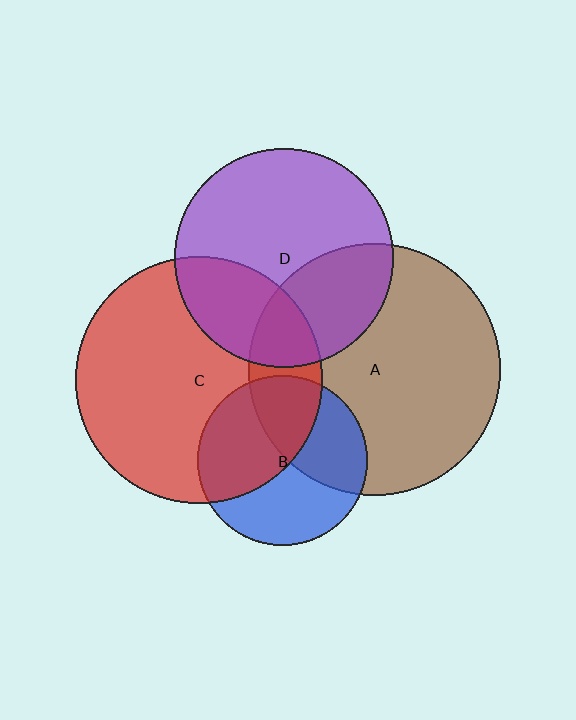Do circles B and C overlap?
Yes.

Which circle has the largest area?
Circle A (brown).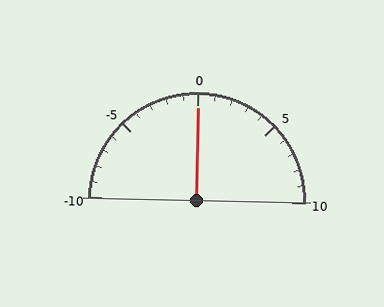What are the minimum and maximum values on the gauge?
The gauge ranges from -10 to 10.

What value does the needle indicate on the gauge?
The needle indicates approximately 0.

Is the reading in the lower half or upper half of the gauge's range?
The reading is in the upper half of the range (-10 to 10).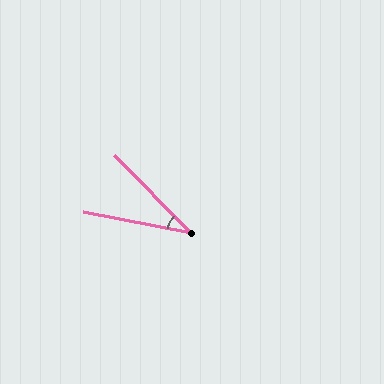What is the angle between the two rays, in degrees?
Approximately 34 degrees.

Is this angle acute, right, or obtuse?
It is acute.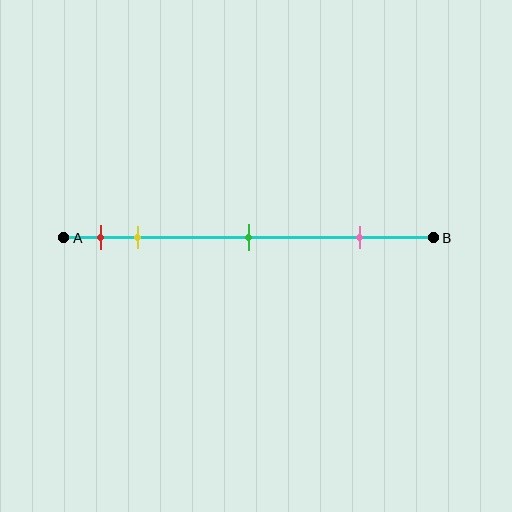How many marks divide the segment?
There are 4 marks dividing the segment.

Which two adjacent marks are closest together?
The red and yellow marks are the closest adjacent pair.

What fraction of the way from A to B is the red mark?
The red mark is approximately 10% (0.1) of the way from A to B.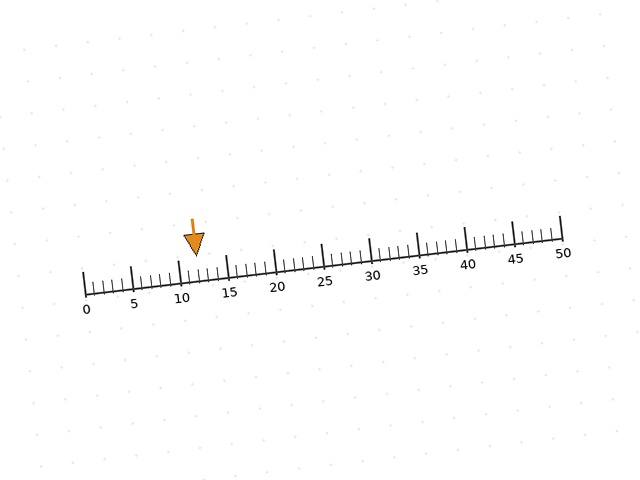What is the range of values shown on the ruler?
The ruler shows values from 0 to 50.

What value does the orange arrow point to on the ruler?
The orange arrow points to approximately 12.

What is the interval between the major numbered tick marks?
The major tick marks are spaced 5 units apart.